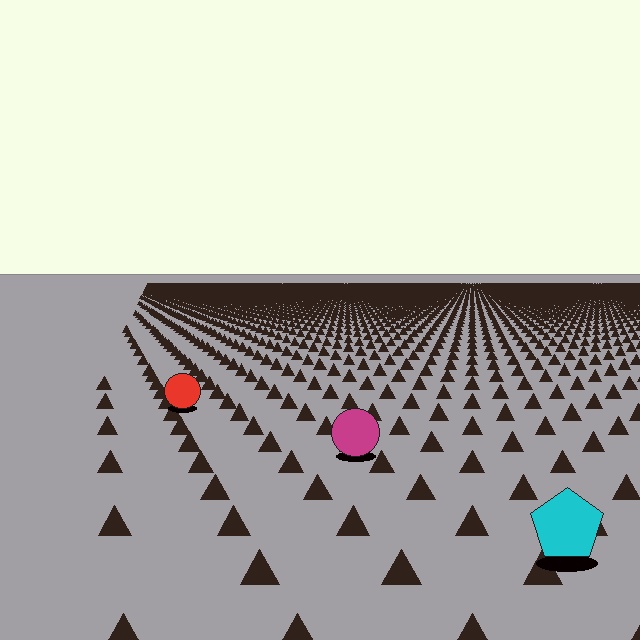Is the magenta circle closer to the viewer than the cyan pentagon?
No. The cyan pentagon is closer — you can tell from the texture gradient: the ground texture is coarser near it.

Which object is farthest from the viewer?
The red circle is farthest from the viewer. It appears smaller and the ground texture around it is denser.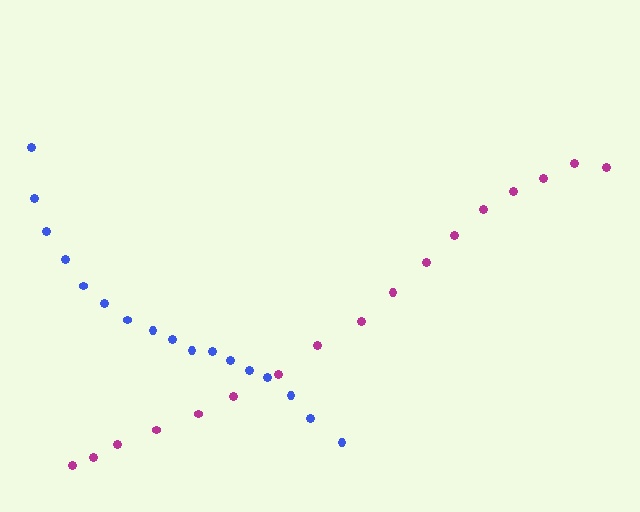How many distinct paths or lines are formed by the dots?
There are 2 distinct paths.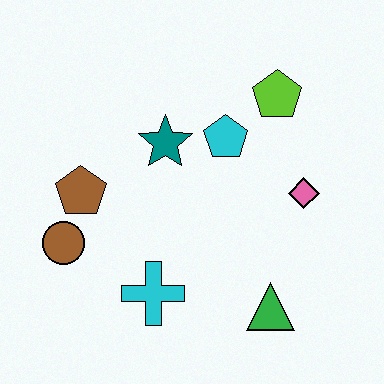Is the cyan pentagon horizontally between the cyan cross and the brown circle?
No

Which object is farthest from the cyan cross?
The lime pentagon is farthest from the cyan cross.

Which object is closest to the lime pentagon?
The cyan pentagon is closest to the lime pentagon.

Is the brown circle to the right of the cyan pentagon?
No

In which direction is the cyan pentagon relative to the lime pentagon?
The cyan pentagon is to the left of the lime pentagon.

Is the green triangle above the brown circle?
No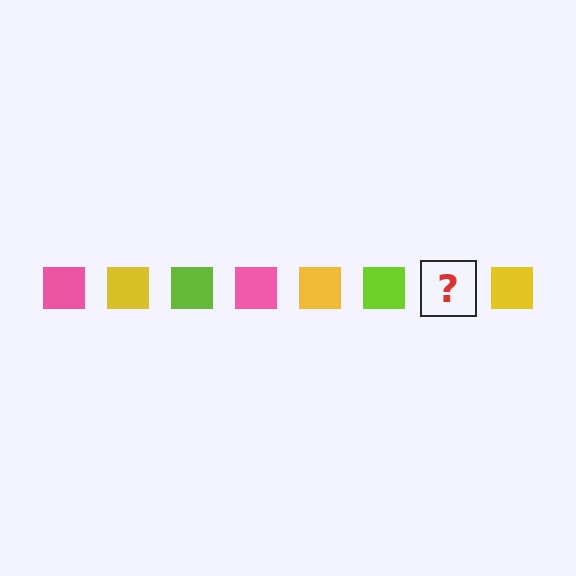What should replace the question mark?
The question mark should be replaced with a pink square.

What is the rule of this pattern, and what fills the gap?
The rule is that the pattern cycles through pink, yellow, lime squares. The gap should be filled with a pink square.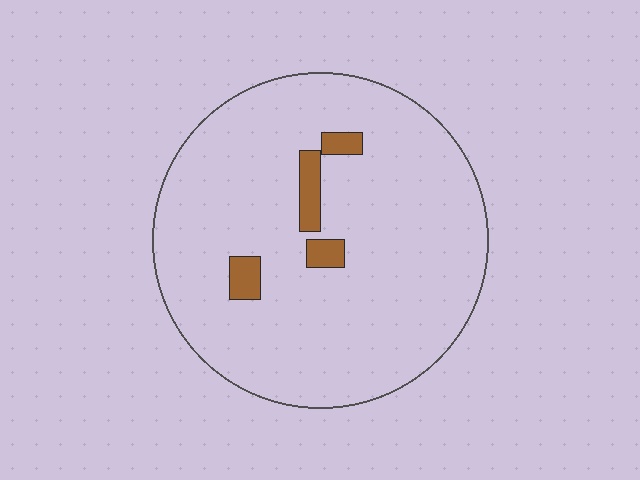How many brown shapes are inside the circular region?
4.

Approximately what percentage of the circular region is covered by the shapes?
Approximately 5%.